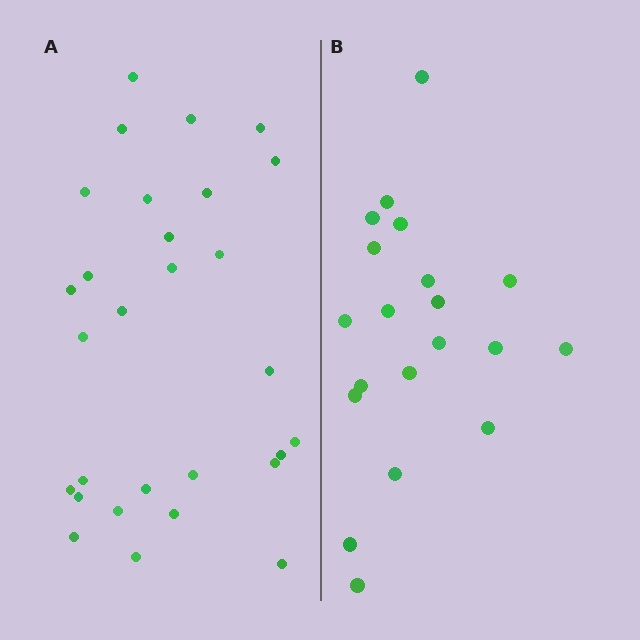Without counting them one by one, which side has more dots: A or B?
Region A (the left region) has more dots.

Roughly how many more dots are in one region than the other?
Region A has roughly 8 or so more dots than region B.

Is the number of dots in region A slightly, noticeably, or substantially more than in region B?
Region A has substantially more. The ratio is roughly 1.4 to 1.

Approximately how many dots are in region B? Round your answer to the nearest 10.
About 20 dots.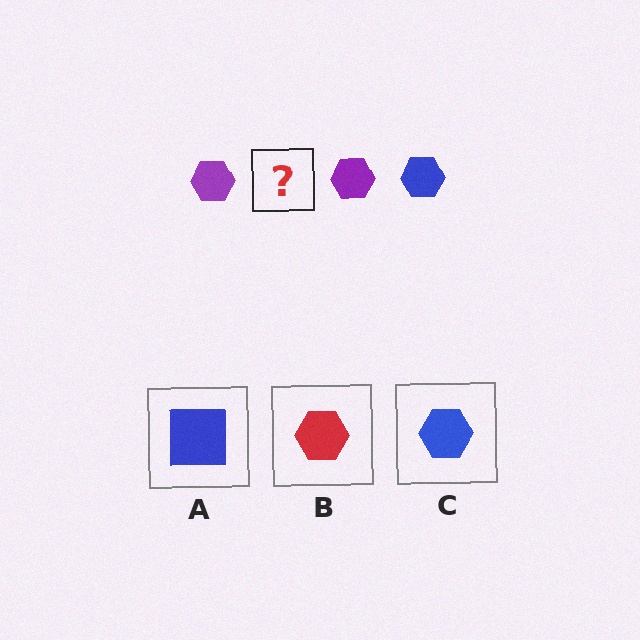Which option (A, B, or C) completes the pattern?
C.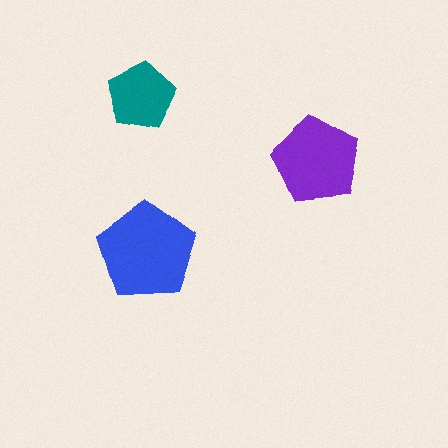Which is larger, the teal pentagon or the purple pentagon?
The purple one.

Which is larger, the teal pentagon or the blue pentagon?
The blue one.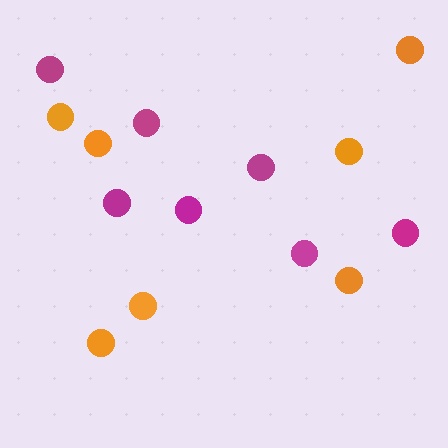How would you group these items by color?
There are 2 groups: one group of orange circles (7) and one group of magenta circles (7).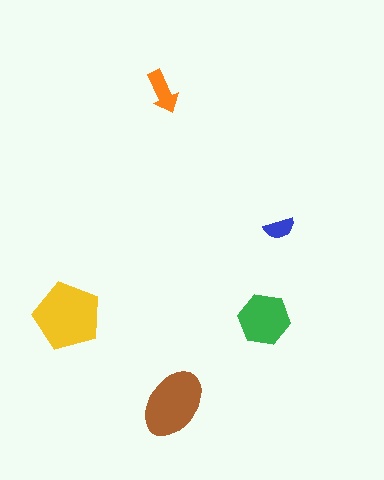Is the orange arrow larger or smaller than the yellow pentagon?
Smaller.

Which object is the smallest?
The blue semicircle.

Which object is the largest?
The yellow pentagon.